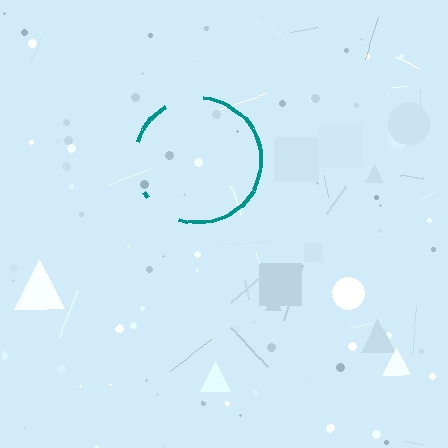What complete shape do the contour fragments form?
The contour fragments form a circle.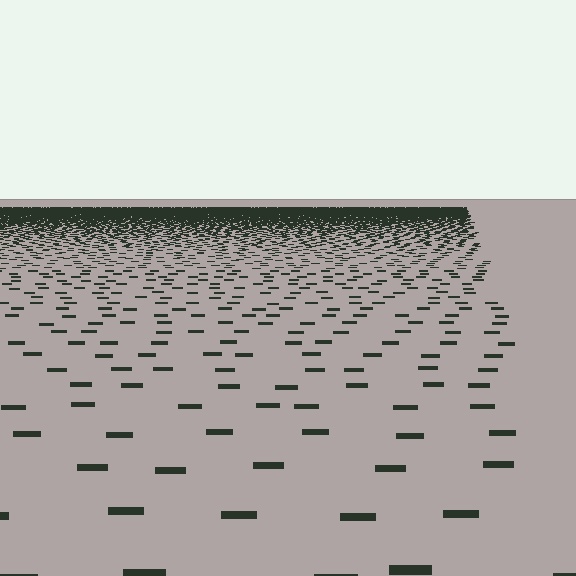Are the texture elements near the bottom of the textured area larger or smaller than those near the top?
Larger. Near the bottom, elements are closer to the viewer and appear at a bigger on-screen size.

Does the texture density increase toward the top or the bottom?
Density increases toward the top.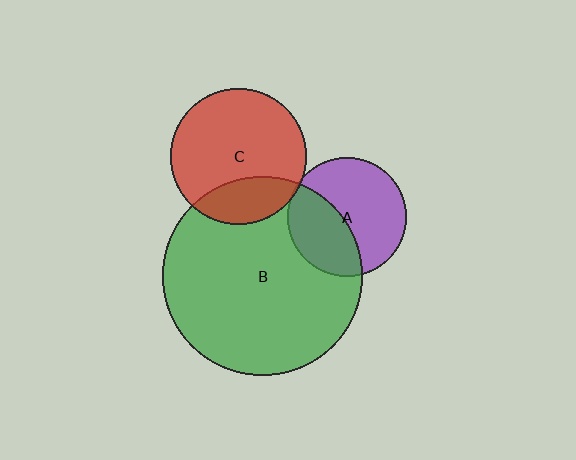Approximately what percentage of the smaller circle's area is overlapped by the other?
Approximately 5%.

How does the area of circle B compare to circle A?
Approximately 2.8 times.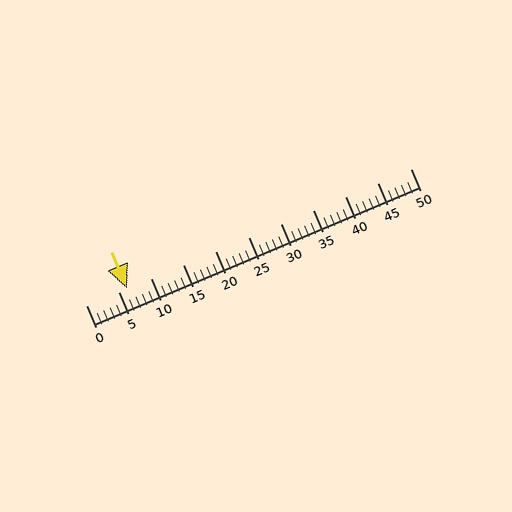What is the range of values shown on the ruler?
The ruler shows values from 0 to 50.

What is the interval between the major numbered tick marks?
The major tick marks are spaced 5 units apart.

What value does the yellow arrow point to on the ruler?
The yellow arrow points to approximately 6.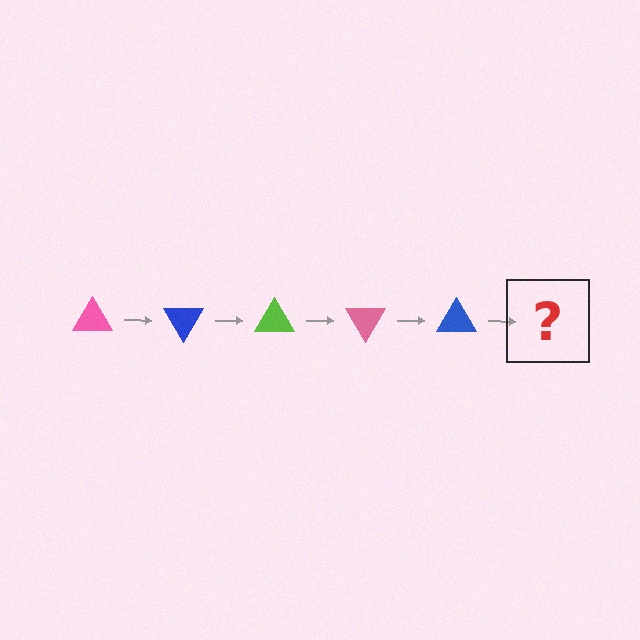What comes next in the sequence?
The next element should be a lime triangle, rotated 300 degrees from the start.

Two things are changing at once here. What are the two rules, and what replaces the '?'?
The two rules are that it rotates 60 degrees each step and the color cycles through pink, blue, and lime. The '?' should be a lime triangle, rotated 300 degrees from the start.